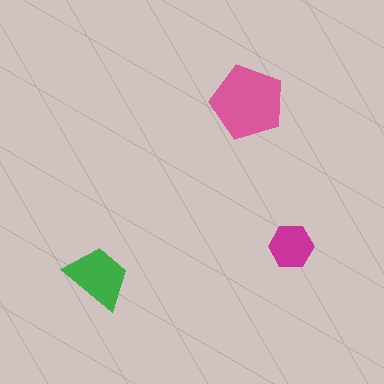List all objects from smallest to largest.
The magenta hexagon, the green trapezoid, the pink pentagon.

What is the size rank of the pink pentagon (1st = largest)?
1st.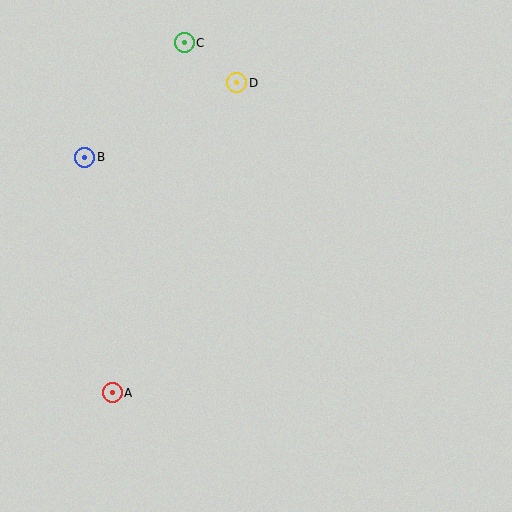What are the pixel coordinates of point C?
Point C is at (184, 43).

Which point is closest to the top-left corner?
Point B is closest to the top-left corner.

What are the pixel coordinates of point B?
Point B is at (85, 157).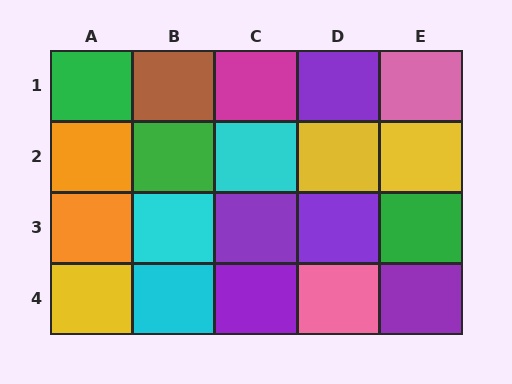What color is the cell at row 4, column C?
Purple.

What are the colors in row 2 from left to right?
Orange, green, cyan, yellow, yellow.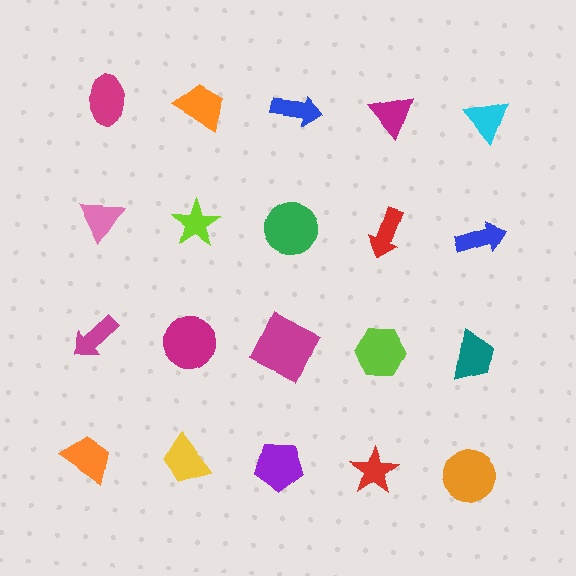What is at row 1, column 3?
A blue arrow.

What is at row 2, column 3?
A green circle.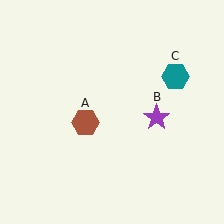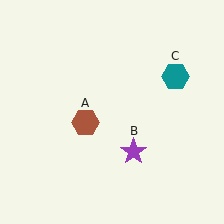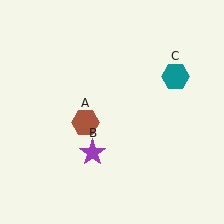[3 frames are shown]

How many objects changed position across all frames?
1 object changed position: purple star (object B).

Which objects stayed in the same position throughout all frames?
Brown hexagon (object A) and teal hexagon (object C) remained stationary.